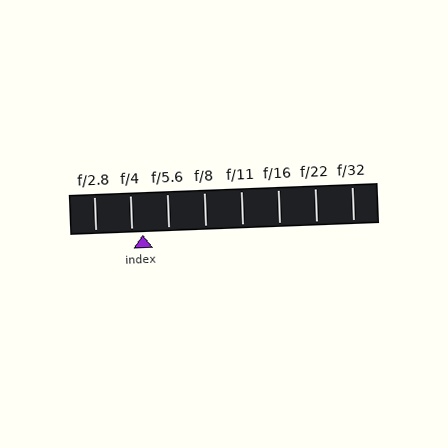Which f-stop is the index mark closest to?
The index mark is closest to f/4.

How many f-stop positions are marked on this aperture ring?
There are 8 f-stop positions marked.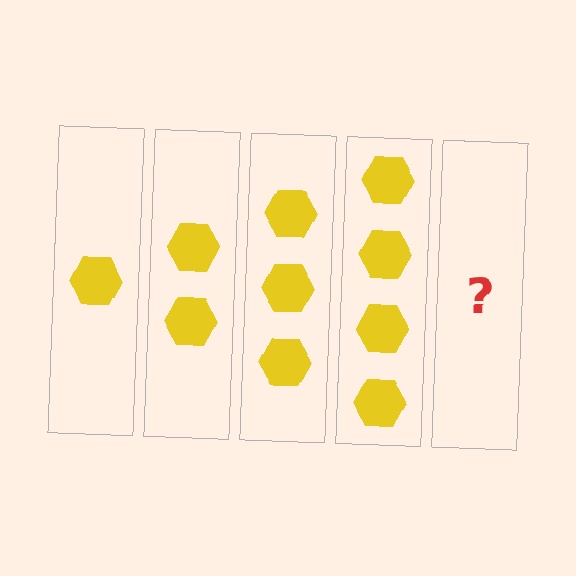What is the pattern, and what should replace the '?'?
The pattern is that each step adds one more hexagon. The '?' should be 5 hexagons.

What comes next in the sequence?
The next element should be 5 hexagons.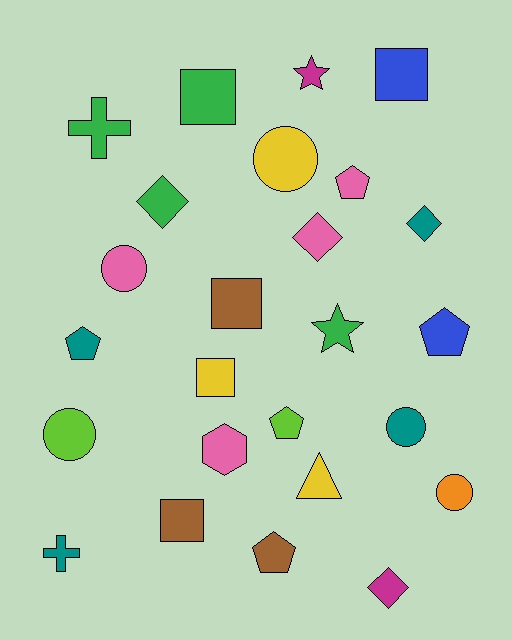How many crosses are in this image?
There are 2 crosses.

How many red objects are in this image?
There are no red objects.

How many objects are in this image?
There are 25 objects.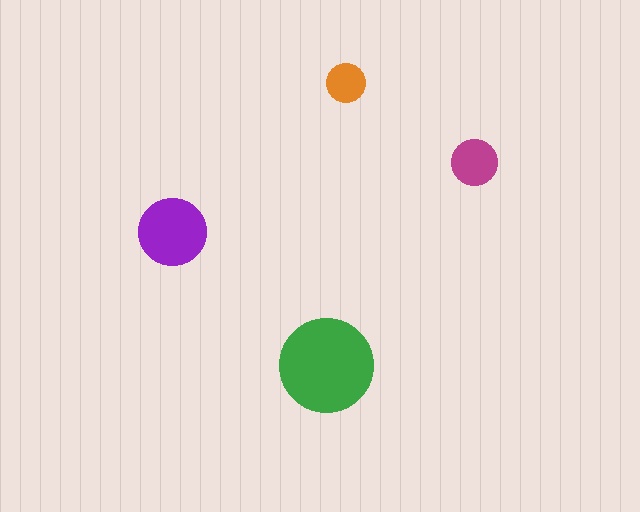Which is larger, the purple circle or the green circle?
The green one.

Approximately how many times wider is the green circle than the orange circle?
About 2.5 times wider.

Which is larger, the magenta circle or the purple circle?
The purple one.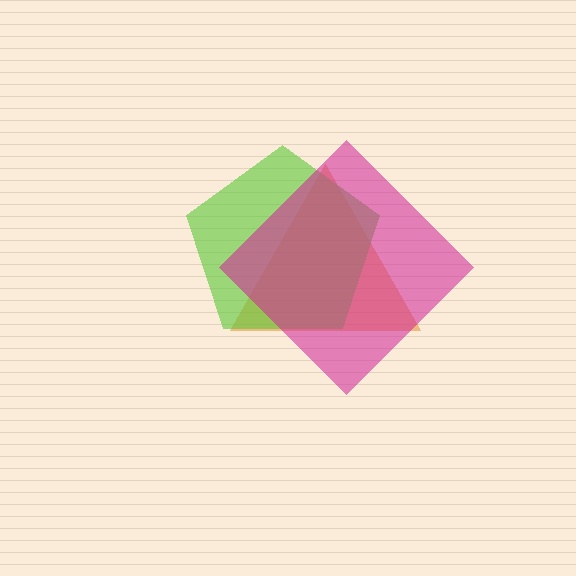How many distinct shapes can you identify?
There are 3 distinct shapes: an orange triangle, a lime pentagon, a magenta diamond.